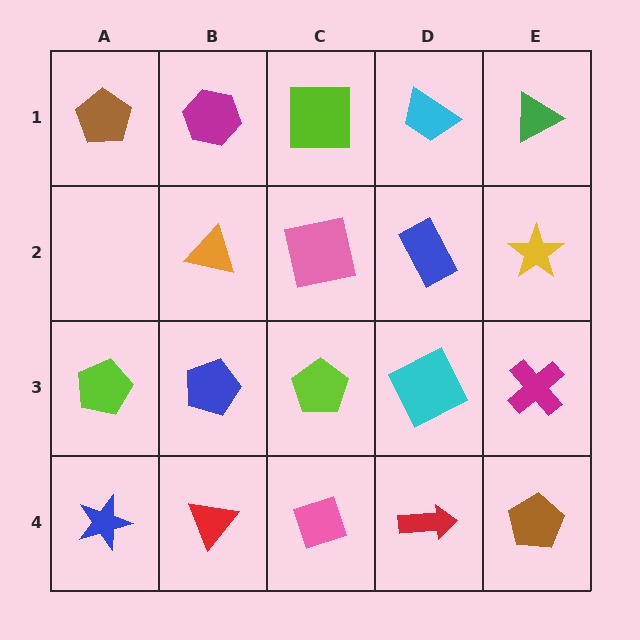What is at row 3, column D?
A cyan square.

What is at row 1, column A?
A brown pentagon.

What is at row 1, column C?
A lime square.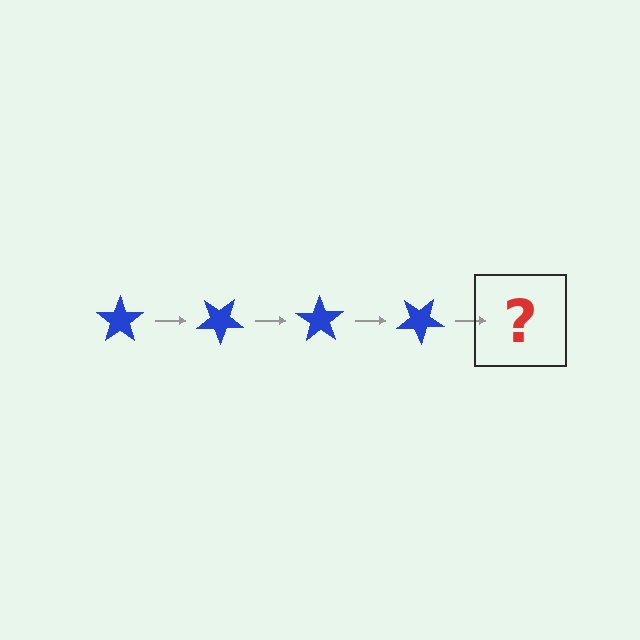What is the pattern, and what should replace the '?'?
The pattern is that the star rotates 35 degrees each step. The '?' should be a blue star rotated 140 degrees.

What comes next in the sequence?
The next element should be a blue star rotated 140 degrees.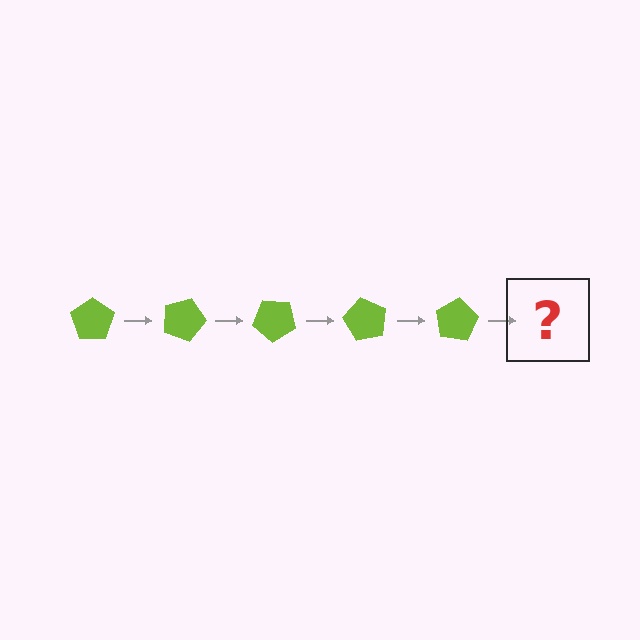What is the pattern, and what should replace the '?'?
The pattern is that the pentagon rotates 20 degrees each step. The '?' should be a lime pentagon rotated 100 degrees.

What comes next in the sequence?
The next element should be a lime pentagon rotated 100 degrees.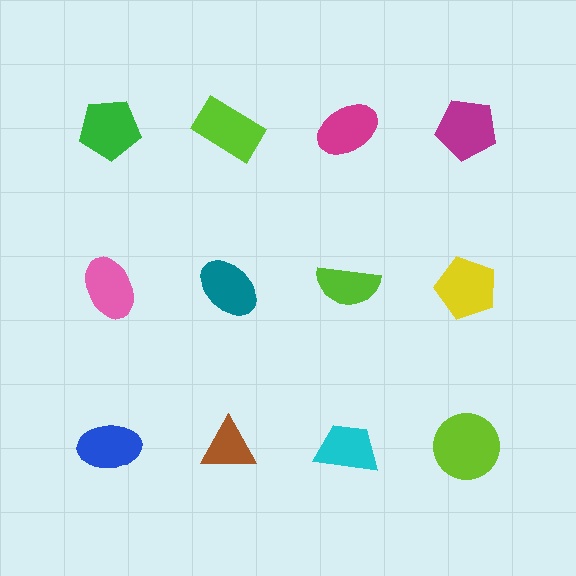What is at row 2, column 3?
A lime semicircle.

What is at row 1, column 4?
A magenta pentagon.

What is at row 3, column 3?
A cyan trapezoid.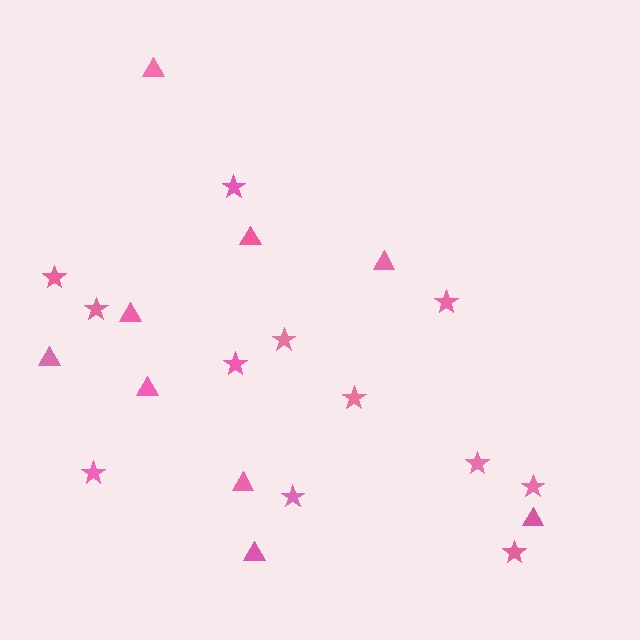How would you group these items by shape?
There are 2 groups: one group of triangles (9) and one group of stars (12).